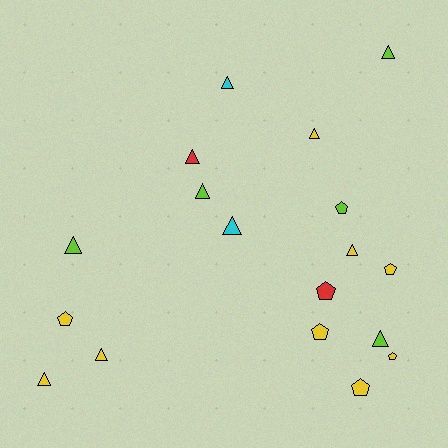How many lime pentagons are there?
There is 1 lime pentagon.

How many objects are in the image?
There are 18 objects.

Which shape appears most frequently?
Triangle, with 11 objects.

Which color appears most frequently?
Yellow, with 9 objects.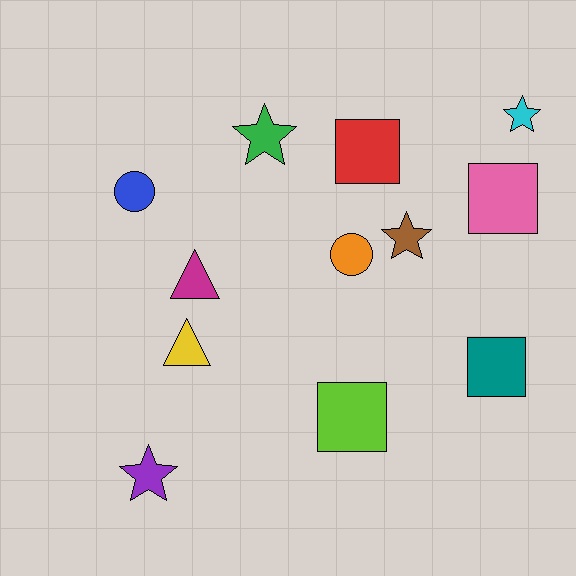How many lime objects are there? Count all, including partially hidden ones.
There is 1 lime object.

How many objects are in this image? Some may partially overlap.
There are 12 objects.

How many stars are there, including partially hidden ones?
There are 4 stars.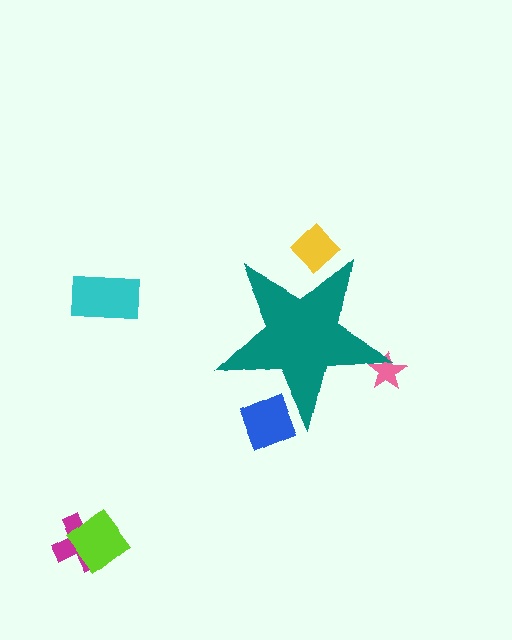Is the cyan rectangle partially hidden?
No, the cyan rectangle is fully visible.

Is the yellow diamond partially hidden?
Yes, the yellow diamond is partially hidden behind the teal star.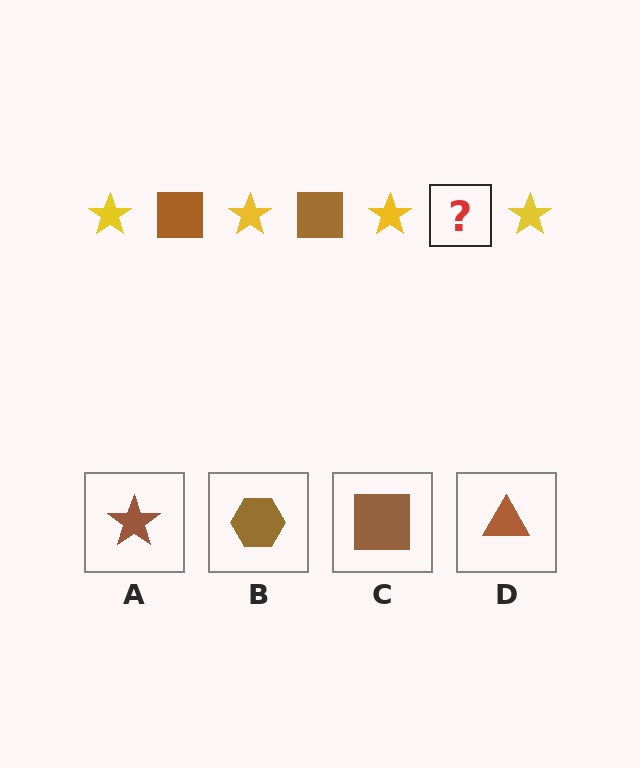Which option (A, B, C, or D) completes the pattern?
C.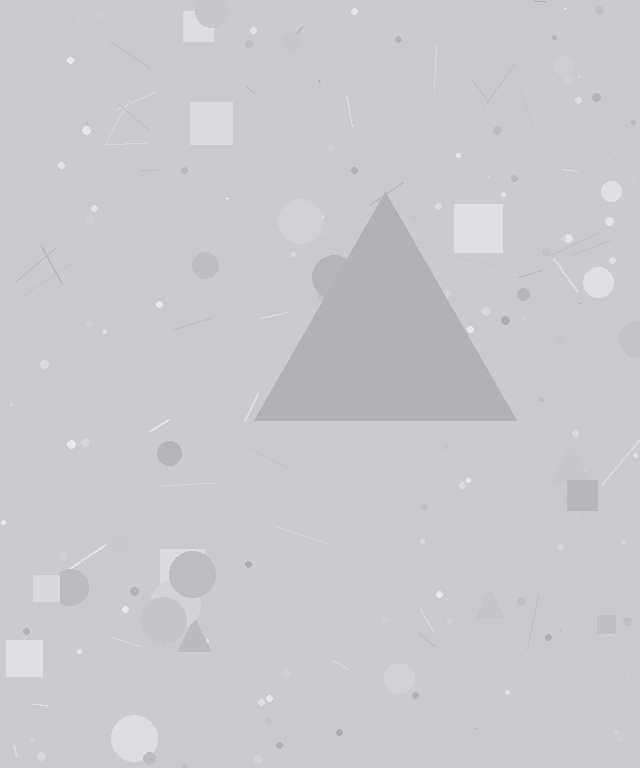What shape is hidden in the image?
A triangle is hidden in the image.